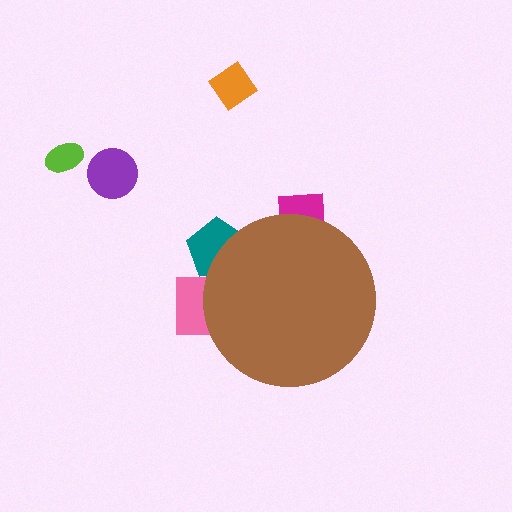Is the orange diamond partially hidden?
No, the orange diamond is fully visible.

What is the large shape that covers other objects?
A brown circle.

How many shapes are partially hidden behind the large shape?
3 shapes are partially hidden.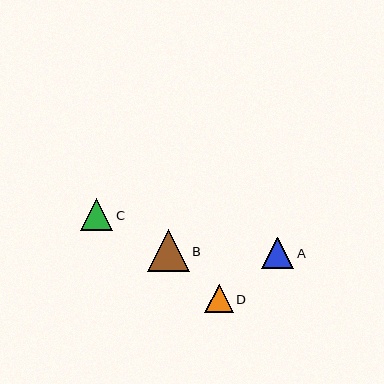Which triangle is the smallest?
Triangle D is the smallest with a size of approximately 28 pixels.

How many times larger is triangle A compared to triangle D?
Triangle A is approximately 1.1 times the size of triangle D.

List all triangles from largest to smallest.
From largest to smallest: B, C, A, D.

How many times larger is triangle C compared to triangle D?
Triangle C is approximately 1.1 times the size of triangle D.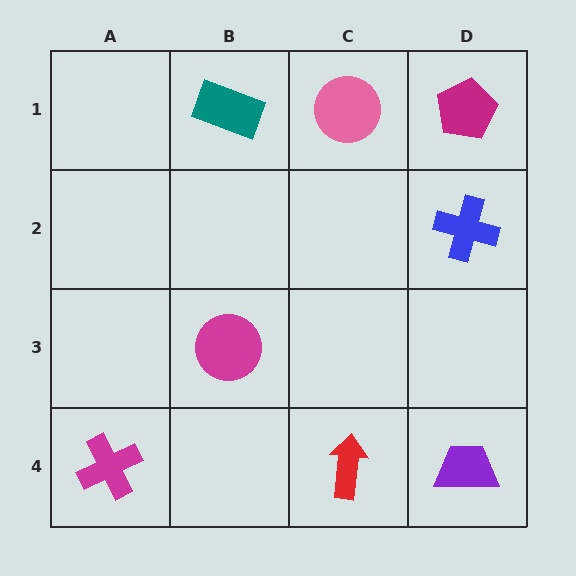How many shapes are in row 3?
1 shape.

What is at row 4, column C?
A red arrow.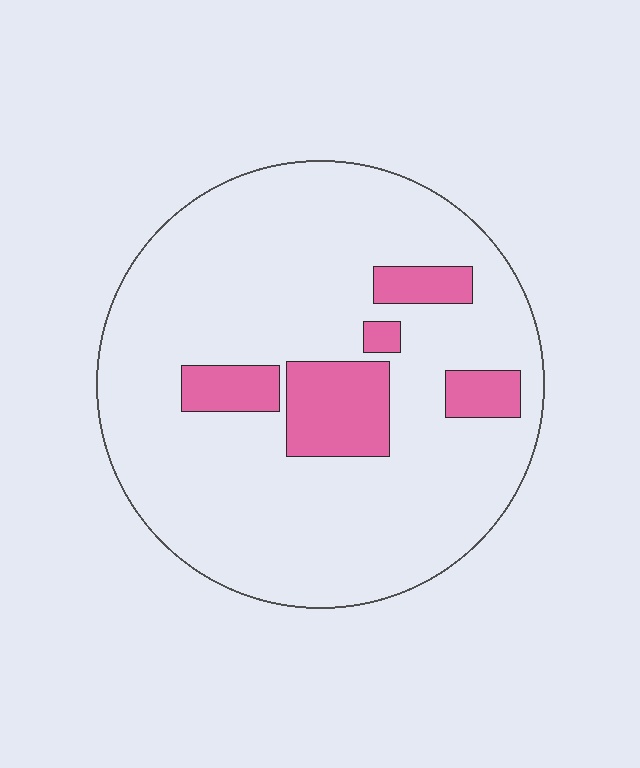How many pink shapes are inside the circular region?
5.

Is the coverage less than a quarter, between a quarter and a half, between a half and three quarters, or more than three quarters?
Less than a quarter.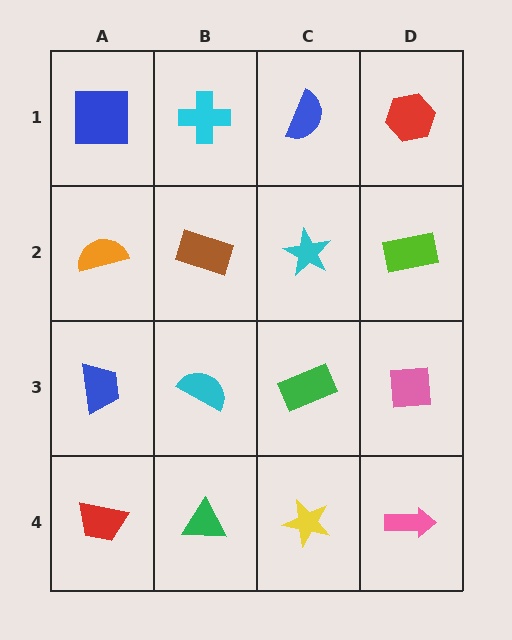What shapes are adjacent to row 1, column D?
A lime rectangle (row 2, column D), a blue semicircle (row 1, column C).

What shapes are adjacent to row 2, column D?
A red hexagon (row 1, column D), a pink square (row 3, column D), a cyan star (row 2, column C).